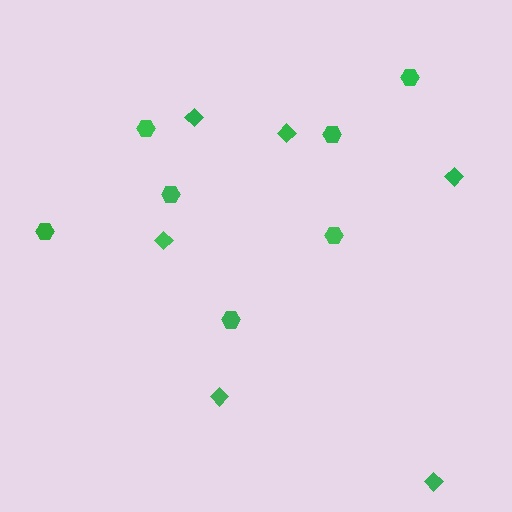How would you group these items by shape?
There are 2 groups: one group of hexagons (7) and one group of diamonds (6).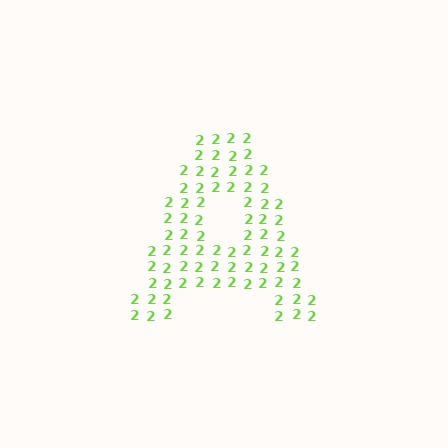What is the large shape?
The large shape is the letter A.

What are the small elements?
The small elements are digit 2's.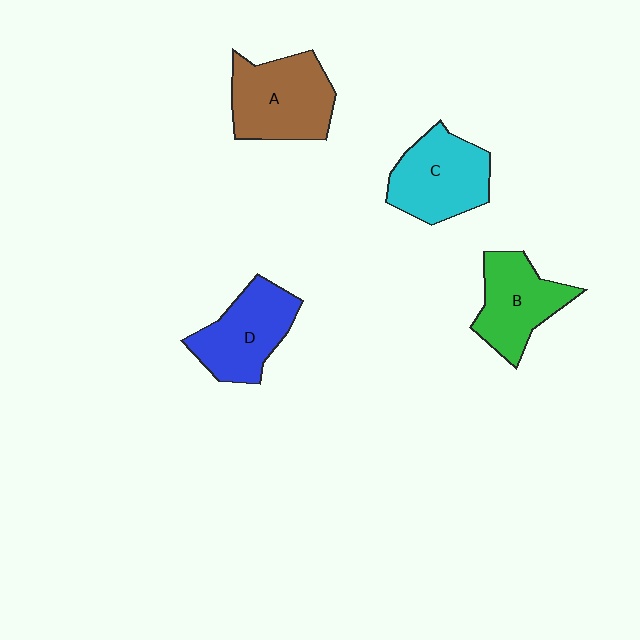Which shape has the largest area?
Shape A (brown).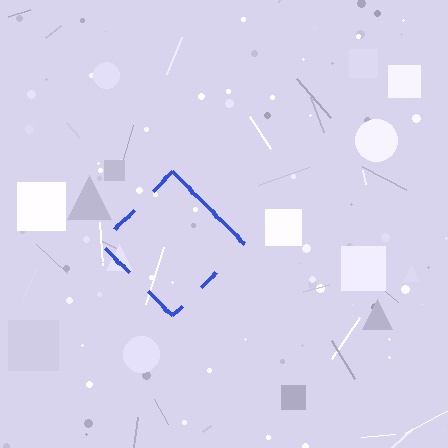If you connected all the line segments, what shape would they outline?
They would outline a diamond.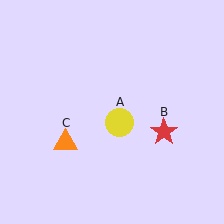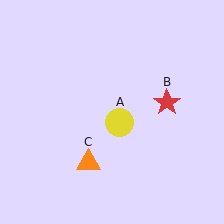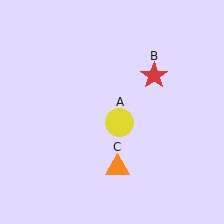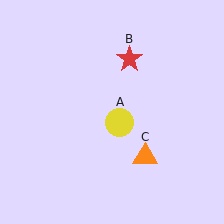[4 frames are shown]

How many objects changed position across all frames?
2 objects changed position: red star (object B), orange triangle (object C).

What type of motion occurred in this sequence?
The red star (object B), orange triangle (object C) rotated counterclockwise around the center of the scene.